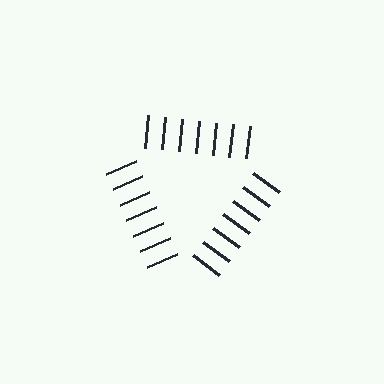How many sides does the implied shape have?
3 sides — the line-ends trace a triangle.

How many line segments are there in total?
21 — 7 along each of the 3 edges.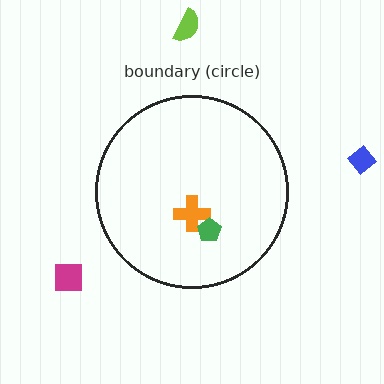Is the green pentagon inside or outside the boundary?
Inside.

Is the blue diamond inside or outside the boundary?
Outside.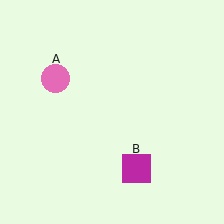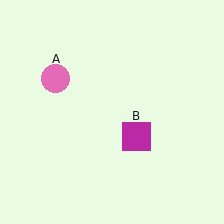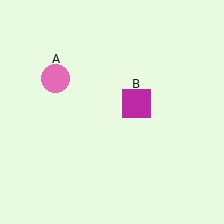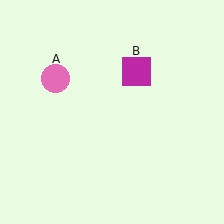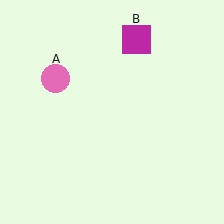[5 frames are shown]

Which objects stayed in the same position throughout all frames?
Pink circle (object A) remained stationary.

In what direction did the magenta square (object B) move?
The magenta square (object B) moved up.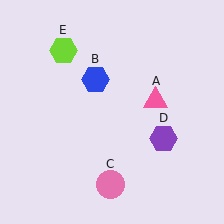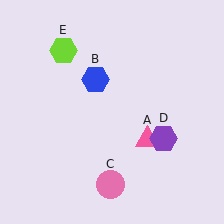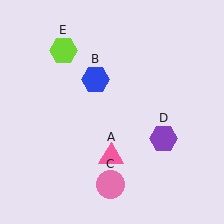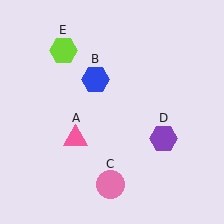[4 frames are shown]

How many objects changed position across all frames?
1 object changed position: pink triangle (object A).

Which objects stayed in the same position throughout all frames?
Blue hexagon (object B) and pink circle (object C) and purple hexagon (object D) and lime hexagon (object E) remained stationary.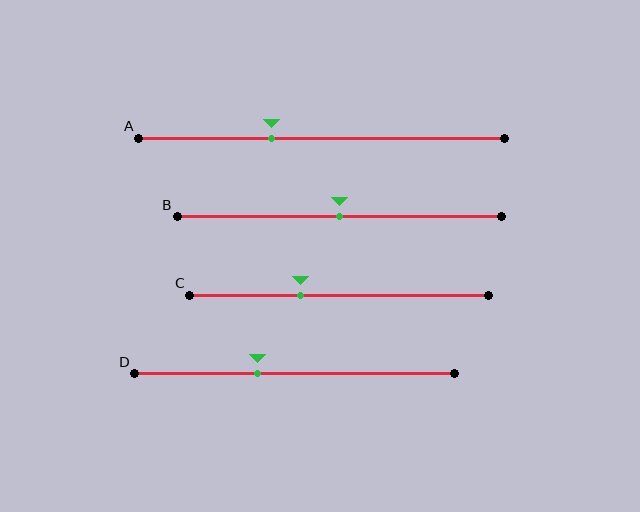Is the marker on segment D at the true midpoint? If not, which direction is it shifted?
No, the marker on segment D is shifted to the left by about 11% of the segment length.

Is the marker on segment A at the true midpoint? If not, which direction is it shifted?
No, the marker on segment A is shifted to the left by about 14% of the segment length.